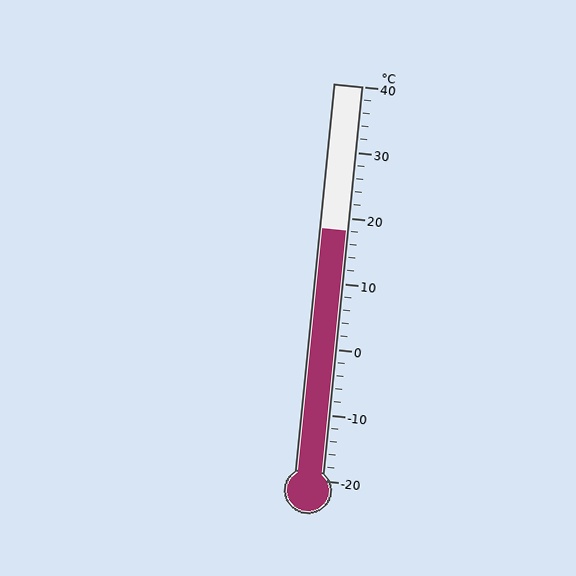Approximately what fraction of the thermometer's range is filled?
The thermometer is filled to approximately 65% of its range.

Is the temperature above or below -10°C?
The temperature is above -10°C.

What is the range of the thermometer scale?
The thermometer scale ranges from -20°C to 40°C.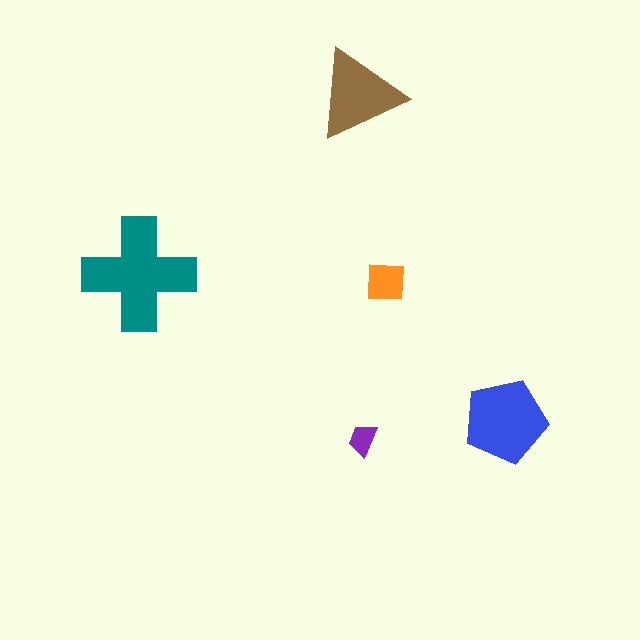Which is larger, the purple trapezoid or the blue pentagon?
The blue pentagon.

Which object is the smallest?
The purple trapezoid.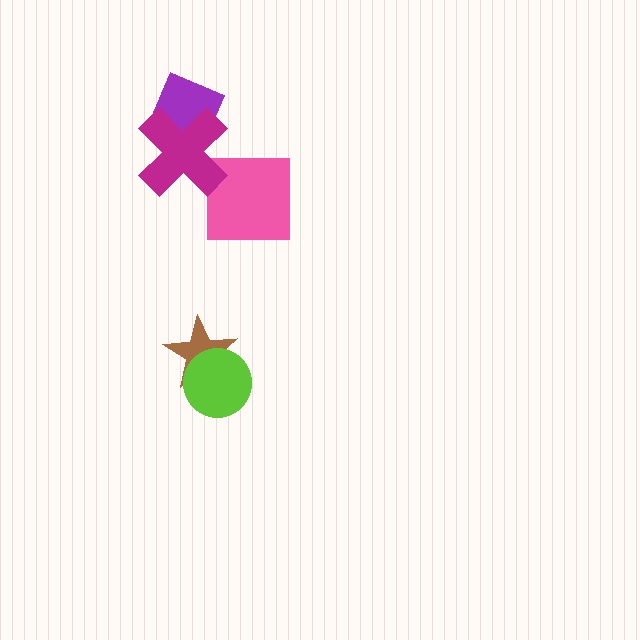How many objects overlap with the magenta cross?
1 object overlaps with the magenta cross.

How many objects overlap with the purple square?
1 object overlaps with the purple square.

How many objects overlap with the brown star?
1 object overlaps with the brown star.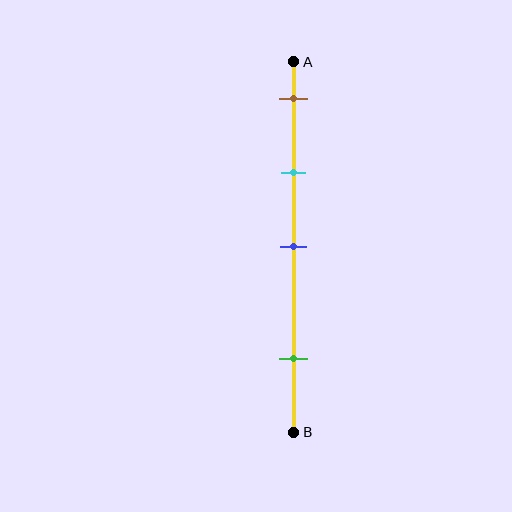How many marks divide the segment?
There are 4 marks dividing the segment.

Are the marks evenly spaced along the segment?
No, the marks are not evenly spaced.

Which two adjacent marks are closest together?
The brown and cyan marks are the closest adjacent pair.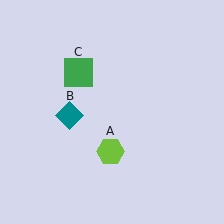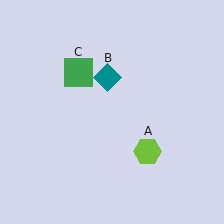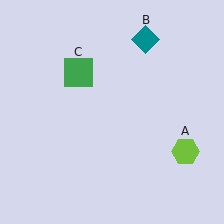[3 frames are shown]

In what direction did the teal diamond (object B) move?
The teal diamond (object B) moved up and to the right.